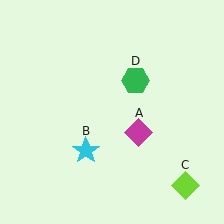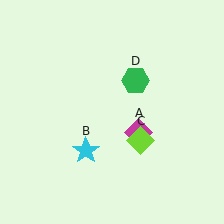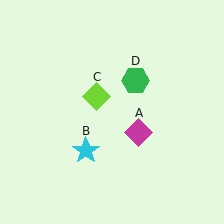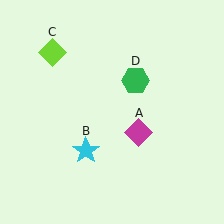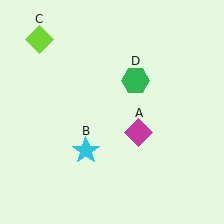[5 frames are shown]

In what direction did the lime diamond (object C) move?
The lime diamond (object C) moved up and to the left.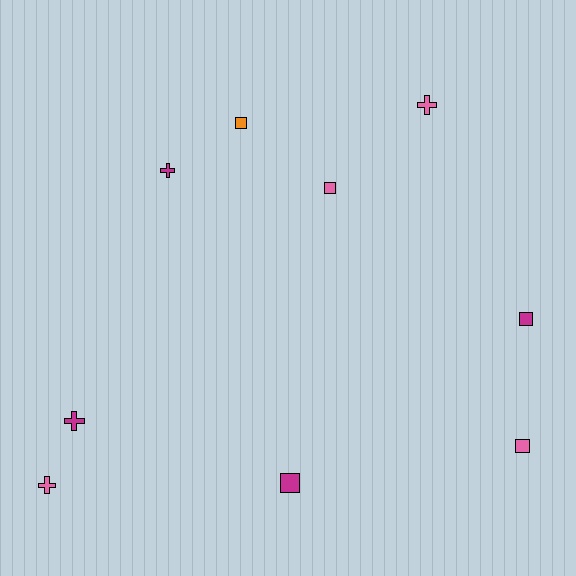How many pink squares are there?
There are 2 pink squares.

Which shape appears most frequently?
Square, with 5 objects.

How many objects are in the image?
There are 9 objects.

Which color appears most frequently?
Magenta, with 4 objects.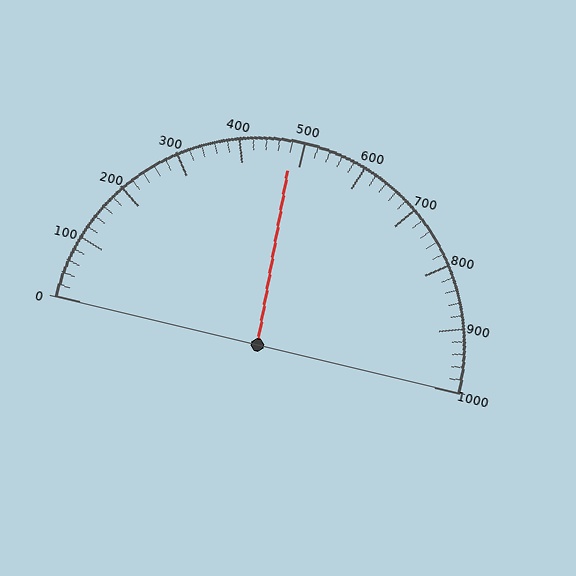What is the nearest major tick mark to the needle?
The nearest major tick mark is 500.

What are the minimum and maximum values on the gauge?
The gauge ranges from 0 to 1000.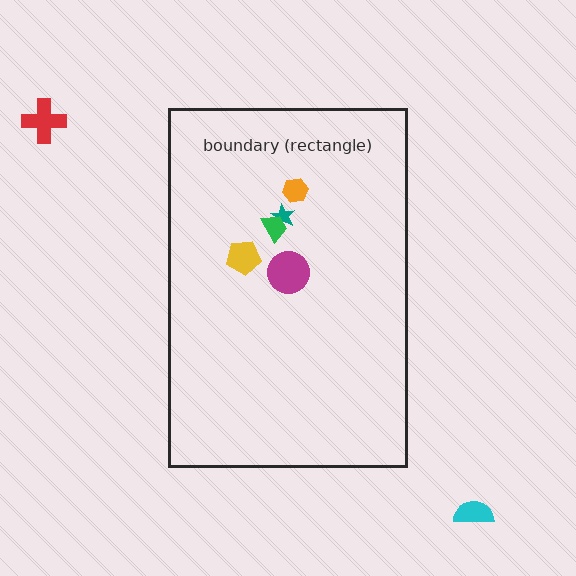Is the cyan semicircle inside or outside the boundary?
Outside.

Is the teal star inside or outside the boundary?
Inside.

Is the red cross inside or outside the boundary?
Outside.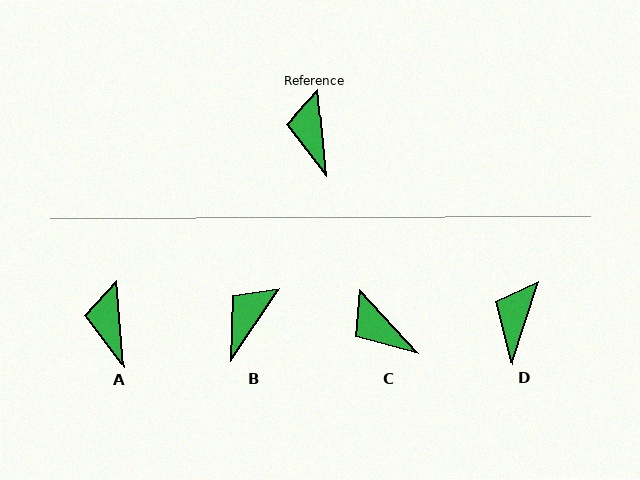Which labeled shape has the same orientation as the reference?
A.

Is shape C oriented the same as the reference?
No, it is off by about 38 degrees.